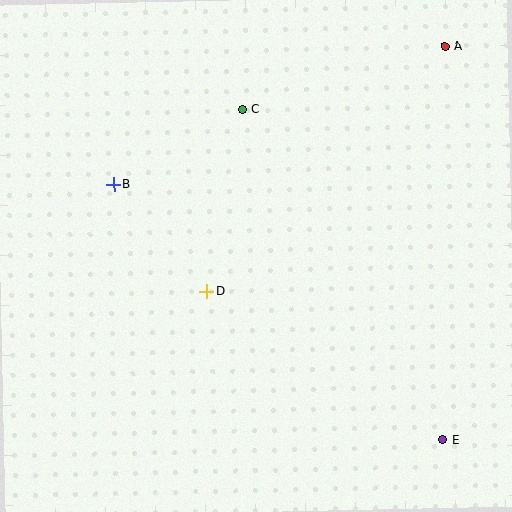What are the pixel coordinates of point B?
Point B is at (113, 184).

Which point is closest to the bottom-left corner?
Point D is closest to the bottom-left corner.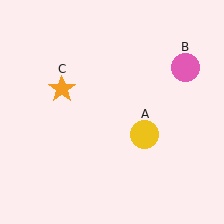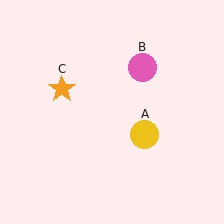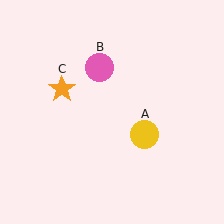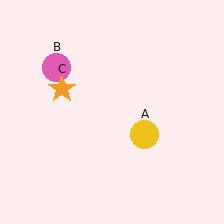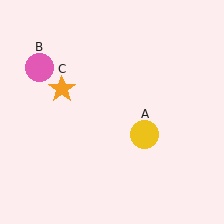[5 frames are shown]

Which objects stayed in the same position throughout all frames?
Yellow circle (object A) and orange star (object C) remained stationary.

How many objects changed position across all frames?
1 object changed position: pink circle (object B).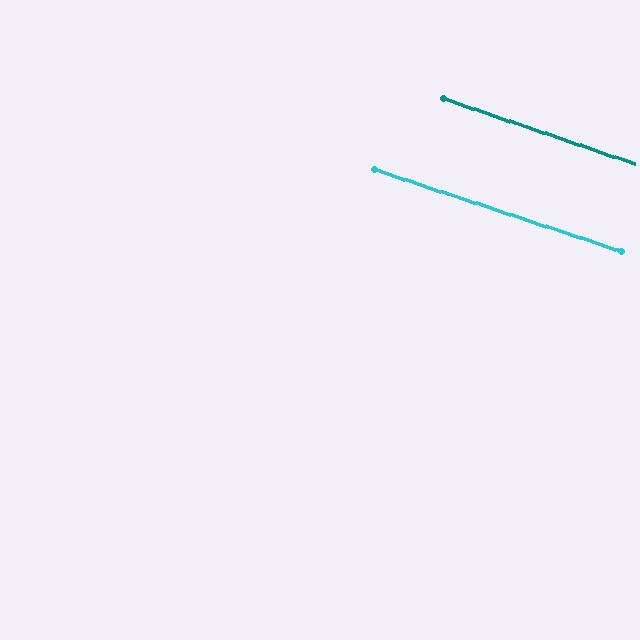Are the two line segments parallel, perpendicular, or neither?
Parallel — their directions differ by only 0.6°.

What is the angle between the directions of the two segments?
Approximately 1 degree.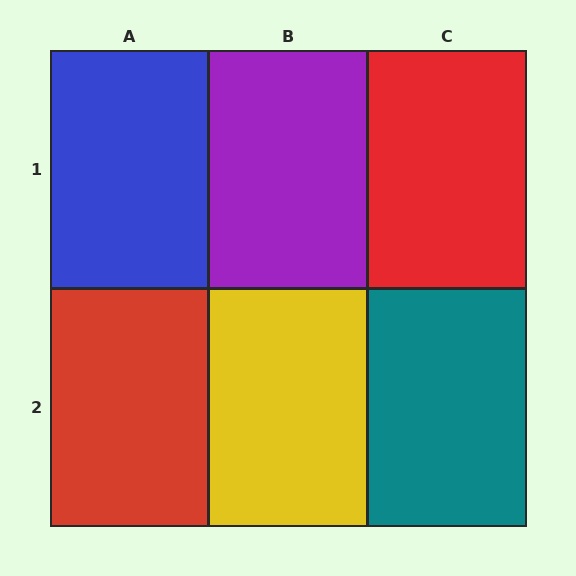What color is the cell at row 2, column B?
Yellow.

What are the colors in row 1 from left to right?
Blue, purple, red.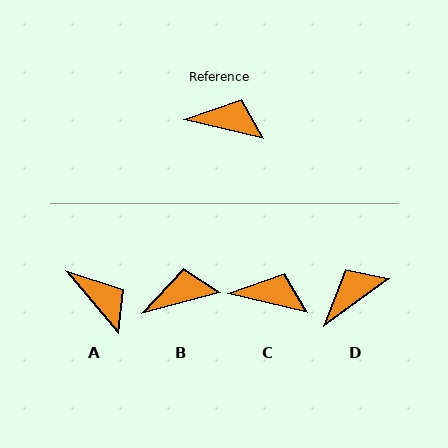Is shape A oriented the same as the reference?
No, it is off by about 37 degrees.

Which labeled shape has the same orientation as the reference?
C.